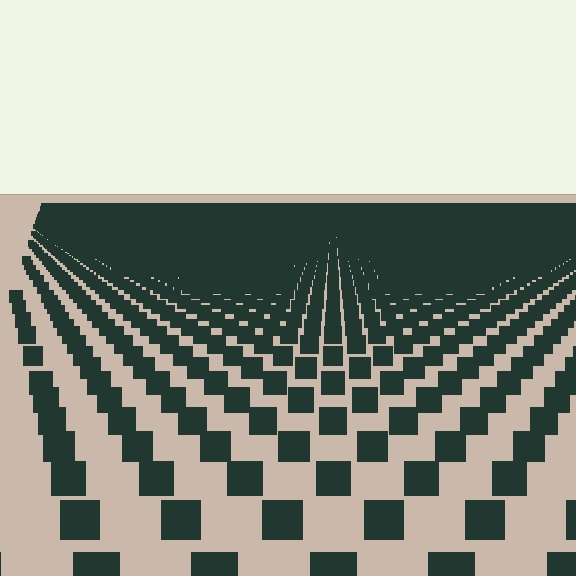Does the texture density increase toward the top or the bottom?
Density increases toward the top.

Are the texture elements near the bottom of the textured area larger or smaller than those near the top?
Larger. Near the bottom, elements are closer to the viewer and appear at a bigger on-screen size.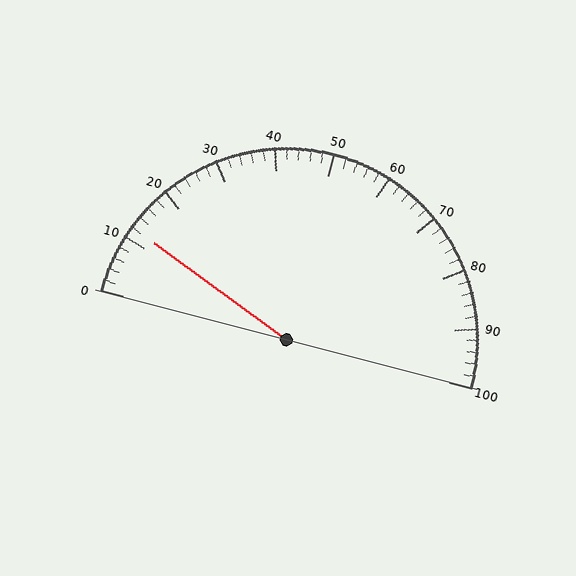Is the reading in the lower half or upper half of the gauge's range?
The reading is in the lower half of the range (0 to 100).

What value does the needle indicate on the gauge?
The needle indicates approximately 12.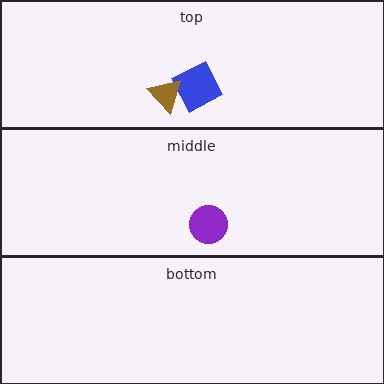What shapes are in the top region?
The blue square, the brown triangle.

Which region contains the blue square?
The top region.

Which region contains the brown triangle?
The top region.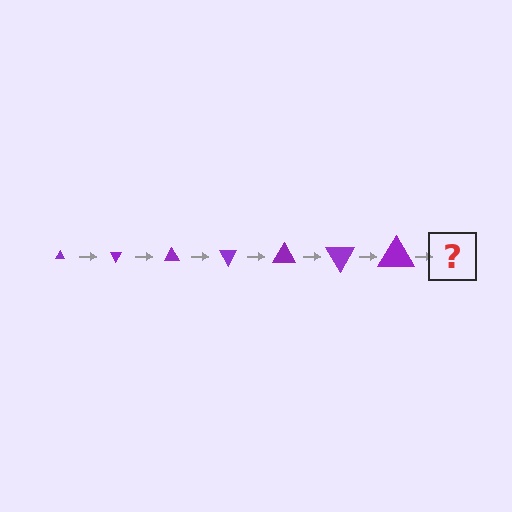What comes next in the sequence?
The next element should be a triangle, larger than the previous one and rotated 420 degrees from the start.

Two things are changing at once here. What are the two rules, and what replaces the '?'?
The two rules are that the triangle grows larger each step and it rotates 60 degrees each step. The '?' should be a triangle, larger than the previous one and rotated 420 degrees from the start.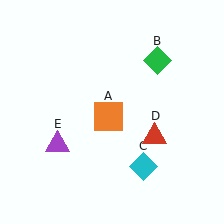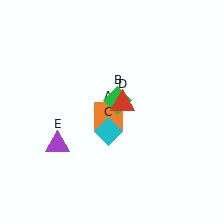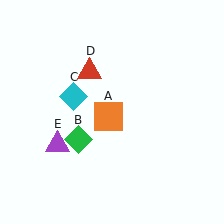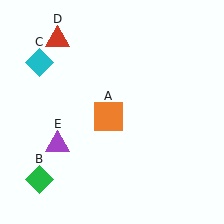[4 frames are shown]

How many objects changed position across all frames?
3 objects changed position: green diamond (object B), cyan diamond (object C), red triangle (object D).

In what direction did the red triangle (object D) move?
The red triangle (object D) moved up and to the left.